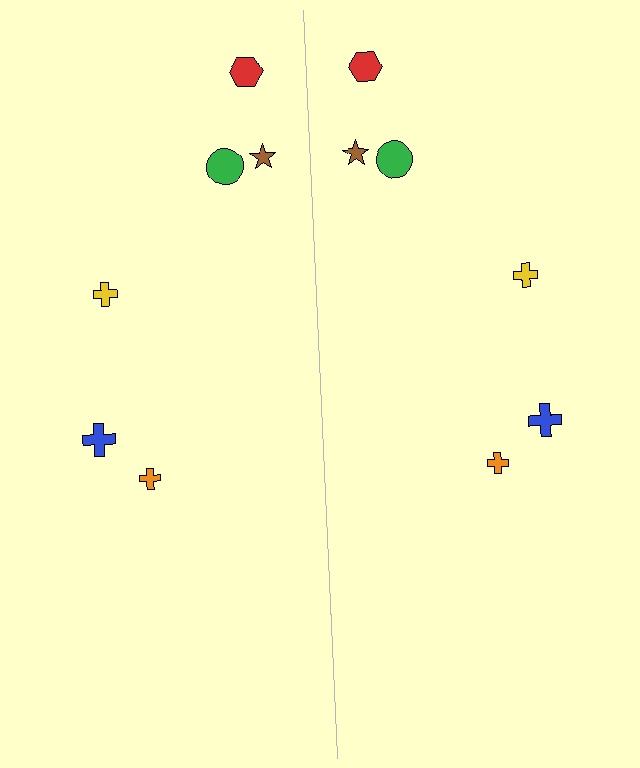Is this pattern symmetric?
Yes, this pattern has bilateral (reflection) symmetry.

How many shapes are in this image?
There are 12 shapes in this image.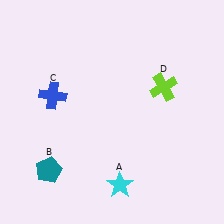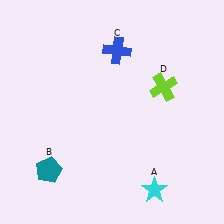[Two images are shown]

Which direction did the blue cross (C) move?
The blue cross (C) moved right.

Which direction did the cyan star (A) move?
The cyan star (A) moved right.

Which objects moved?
The objects that moved are: the cyan star (A), the blue cross (C).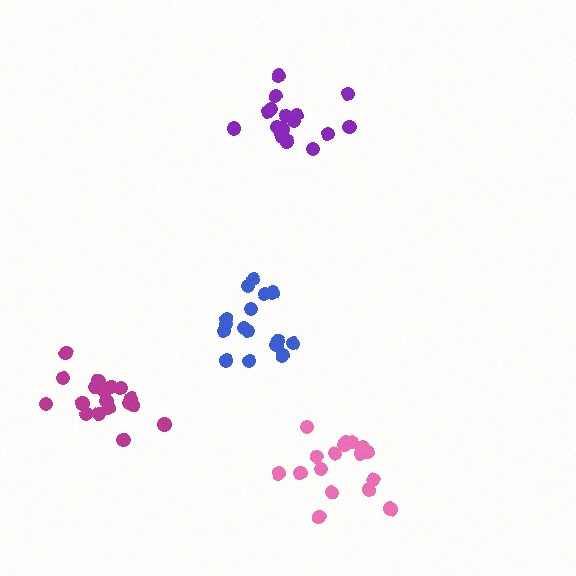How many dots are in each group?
Group 1: 16 dots, Group 2: 17 dots, Group 3: 19 dots, Group 4: 18 dots (70 total).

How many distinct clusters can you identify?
There are 4 distinct clusters.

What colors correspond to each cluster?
The clusters are colored: blue, pink, purple, magenta.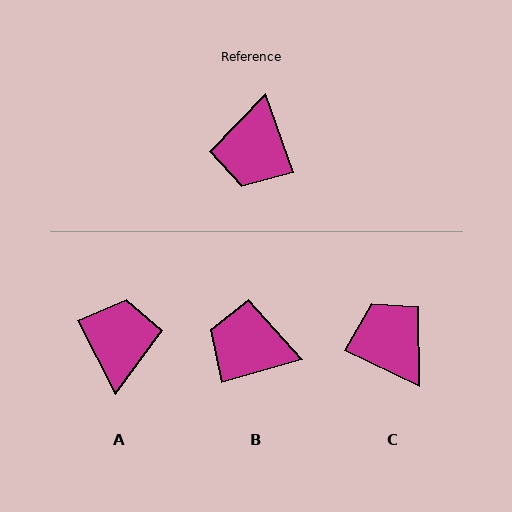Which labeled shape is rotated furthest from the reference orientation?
A, about 172 degrees away.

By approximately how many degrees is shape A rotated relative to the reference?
Approximately 172 degrees clockwise.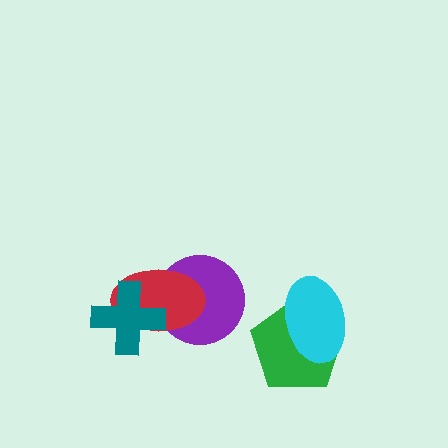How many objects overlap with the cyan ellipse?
1 object overlaps with the cyan ellipse.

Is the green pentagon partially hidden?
Yes, it is partially covered by another shape.